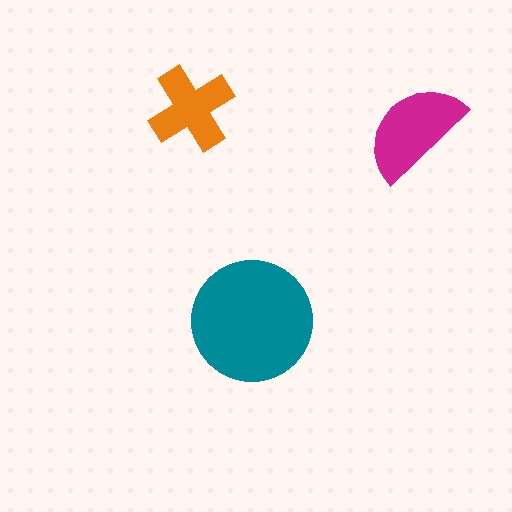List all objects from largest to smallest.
The teal circle, the magenta semicircle, the orange cross.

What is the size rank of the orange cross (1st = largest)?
3rd.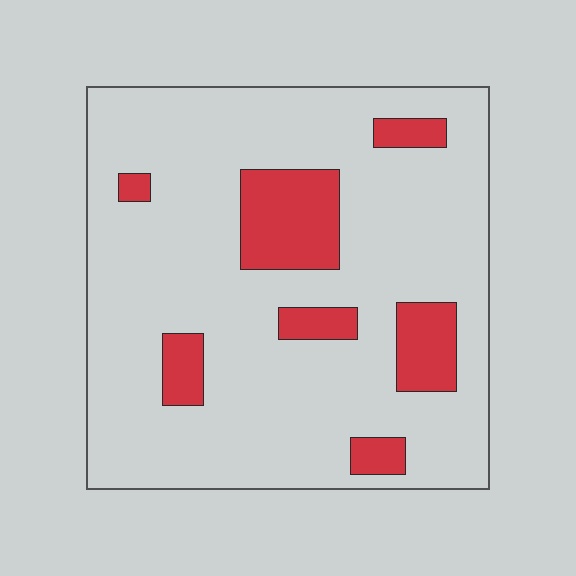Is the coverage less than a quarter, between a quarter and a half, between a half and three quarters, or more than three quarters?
Less than a quarter.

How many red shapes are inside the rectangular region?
7.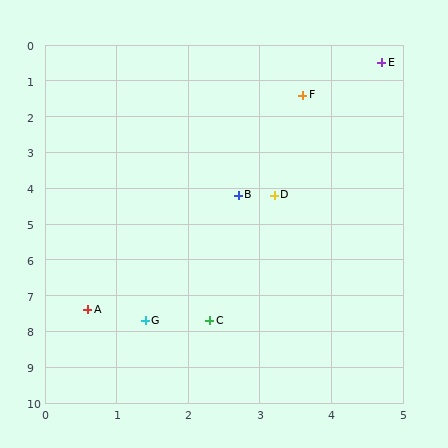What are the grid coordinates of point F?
Point F is at approximately (3.6, 1.4).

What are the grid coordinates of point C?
Point C is at approximately (2.3, 7.7).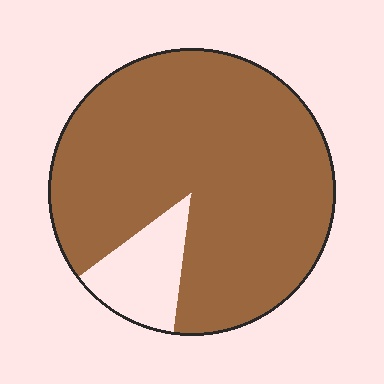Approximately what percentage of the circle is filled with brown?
Approximately 85%.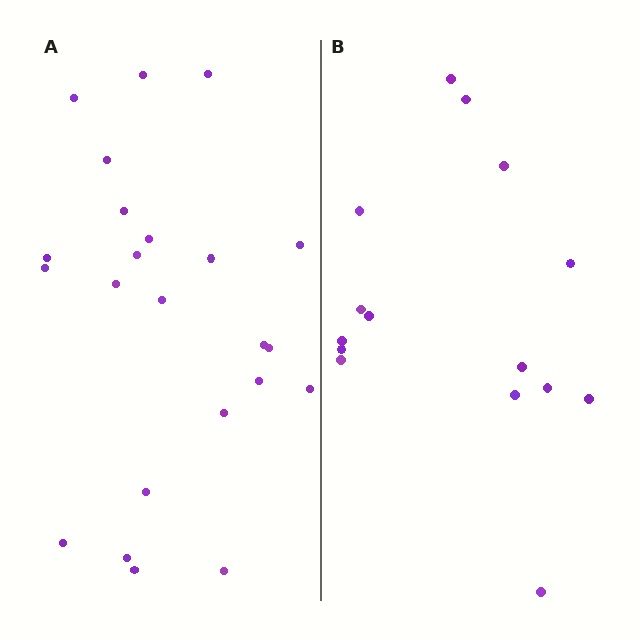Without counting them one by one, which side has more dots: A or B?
Region A (the left region) has more dots.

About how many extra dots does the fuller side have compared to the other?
Region A has roughly 8 or so more dots than region B.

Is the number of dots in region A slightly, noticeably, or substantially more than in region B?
Region A has substantially more. The ratio is roughly 1.5 to 1.